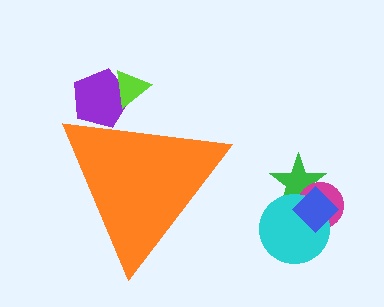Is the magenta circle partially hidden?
No, the magenta circle is fully visible.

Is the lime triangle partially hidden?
Yes, the lime triangle is partially hidden behind the orange triangle.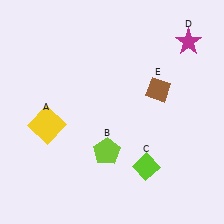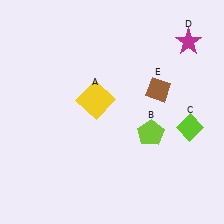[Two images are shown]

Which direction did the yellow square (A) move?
The yellow square (A) moved right.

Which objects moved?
The objects that moved are: the yellow square (A), the lime pentagon (B), the lime diamond (C).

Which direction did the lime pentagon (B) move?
The lime pentagon (B) moved right.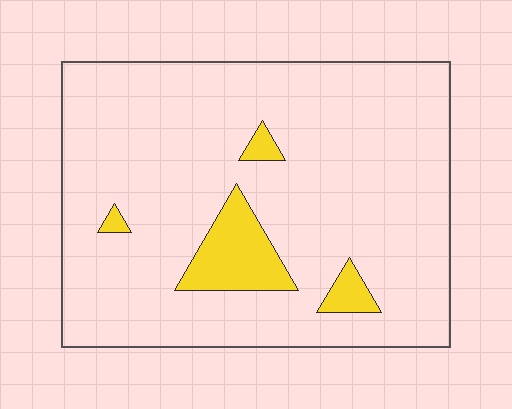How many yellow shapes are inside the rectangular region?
4.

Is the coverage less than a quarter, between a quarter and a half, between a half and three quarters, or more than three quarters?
Less than a quarter.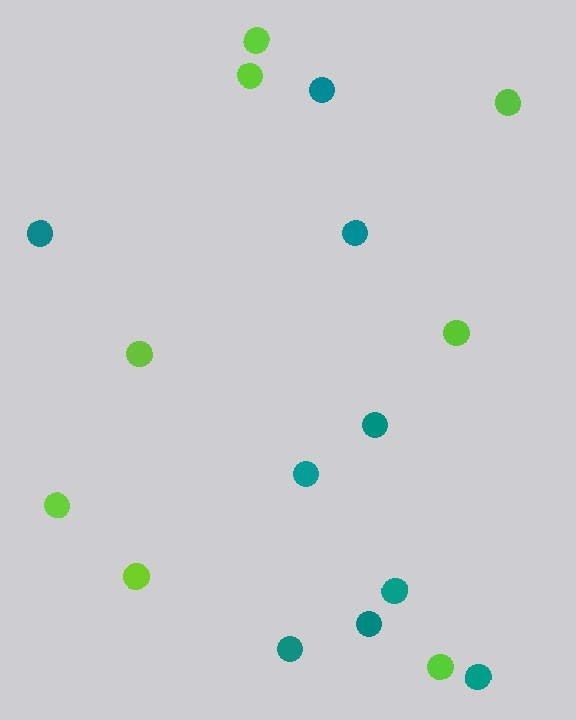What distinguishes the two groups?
There are 2 groups: one group of teal circles (9) and one group of lime circles (8).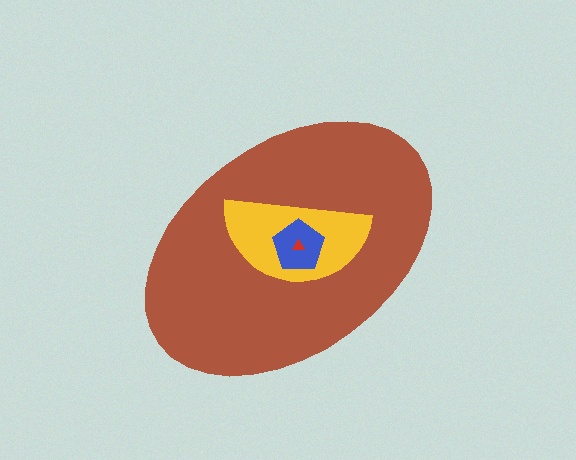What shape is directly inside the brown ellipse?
The yellow semicircle.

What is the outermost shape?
The brown ellipse.